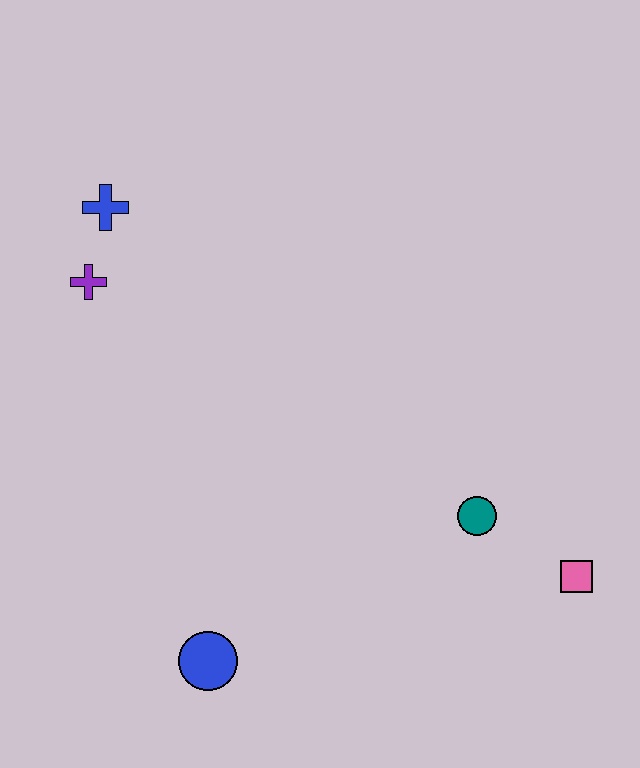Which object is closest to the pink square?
The teal circle is closest to the pink square.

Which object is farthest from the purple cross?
The pink square is farthest from the purple cross.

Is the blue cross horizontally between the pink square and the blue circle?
No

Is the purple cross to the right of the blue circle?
No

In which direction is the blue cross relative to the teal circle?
The blue cross is to the left of the teal circle.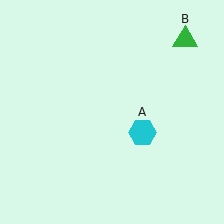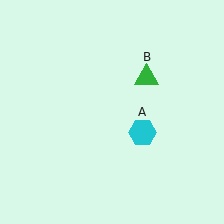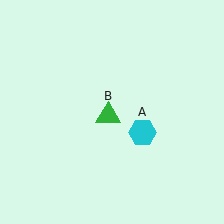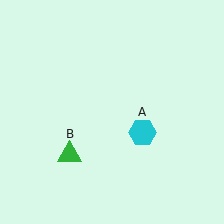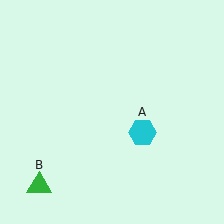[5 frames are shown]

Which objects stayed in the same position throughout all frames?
Cyan hexagon (object A) remained stationary.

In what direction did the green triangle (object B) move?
The green triangle (object B) moved down and to the left.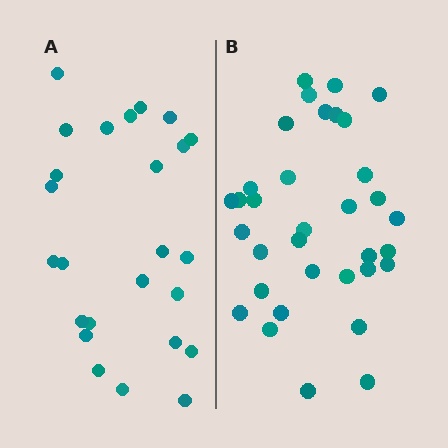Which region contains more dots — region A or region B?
Region B (the right region) has more dots.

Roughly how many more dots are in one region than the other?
Region B has roughly 8 or so more dots than region A.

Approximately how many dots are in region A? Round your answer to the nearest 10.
About 20 dots. (The exact count is 25, which rounds to 20.)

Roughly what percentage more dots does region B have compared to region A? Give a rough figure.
About 35% more.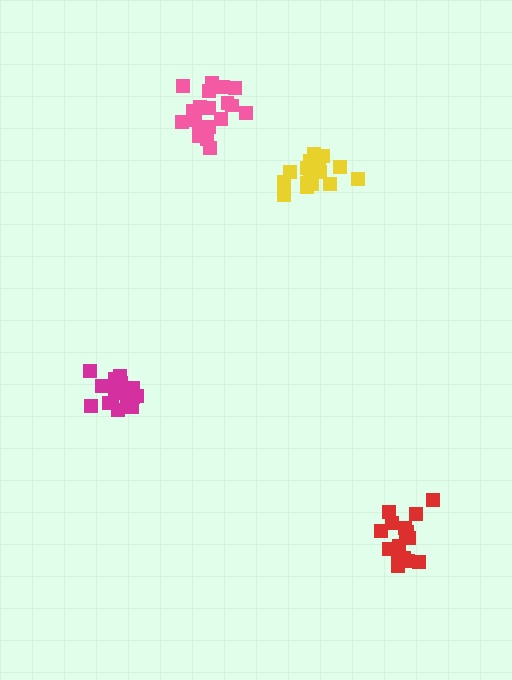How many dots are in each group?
Group 1: 17 dots, Group 2: 17 dots, Group 3: 19 dots, Group 4: 19 dots (72 total).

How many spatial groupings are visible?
There are 4 spatial groupings.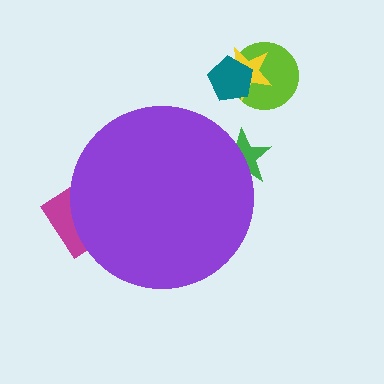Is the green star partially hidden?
Yes, the green star is partially hidden behind the purple circle.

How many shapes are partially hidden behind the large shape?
2 shapes are partially hidden.